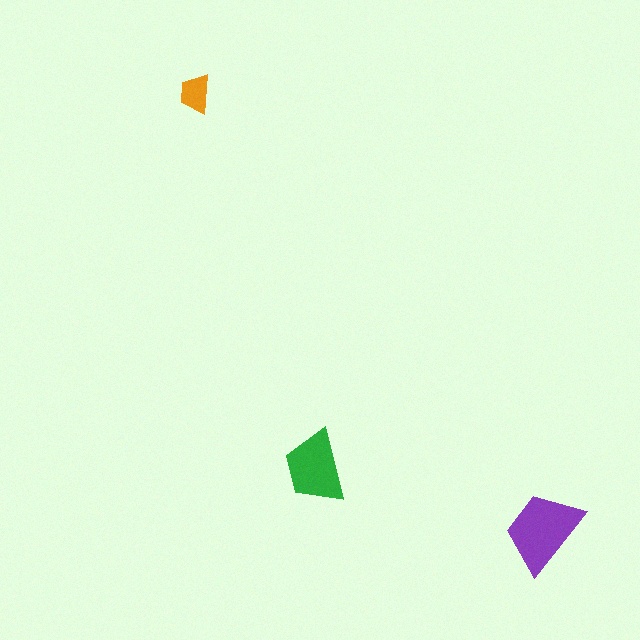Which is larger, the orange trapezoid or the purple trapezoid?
The purple one.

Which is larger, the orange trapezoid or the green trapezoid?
The green one.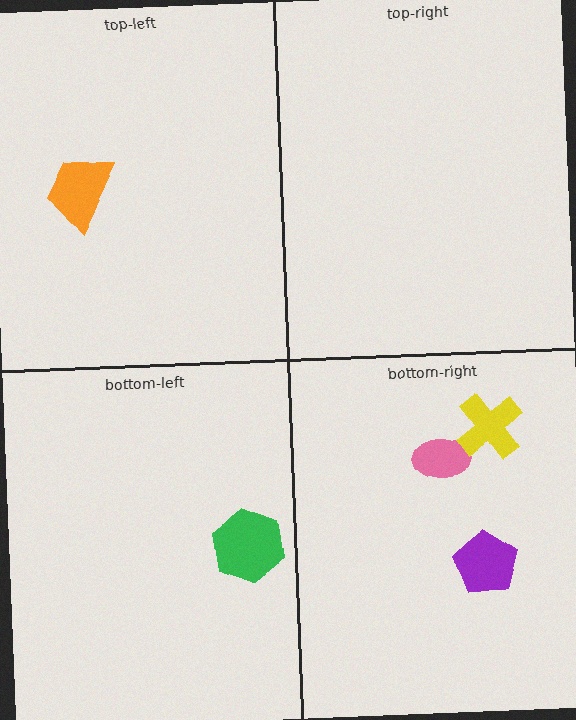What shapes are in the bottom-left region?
The green hexagon.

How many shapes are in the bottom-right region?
3.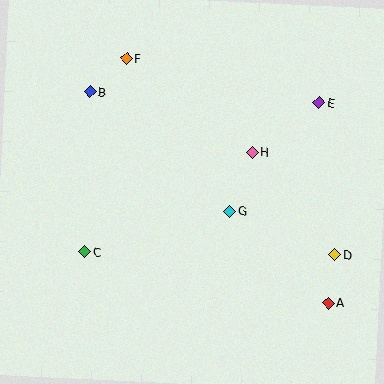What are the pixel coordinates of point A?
Point A is at (328, 303).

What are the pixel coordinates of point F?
Point F is at (127, 58).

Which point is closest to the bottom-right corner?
Point A is closest to the bottom-right corner.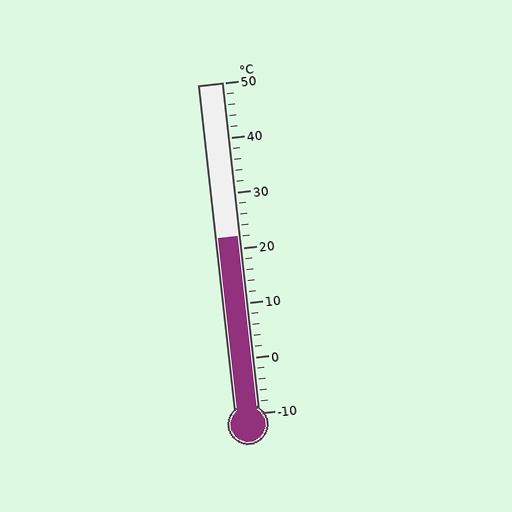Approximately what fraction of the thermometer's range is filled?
The thermometer is filled to approximately 55% of its range.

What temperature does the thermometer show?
The thermometer shows approximately 22°C.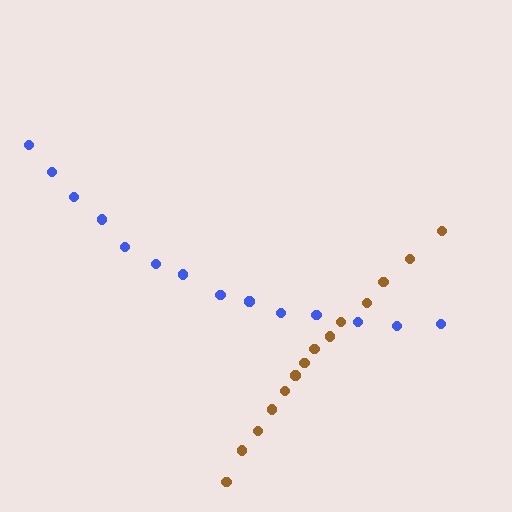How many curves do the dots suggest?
There are 2 distinct paths.